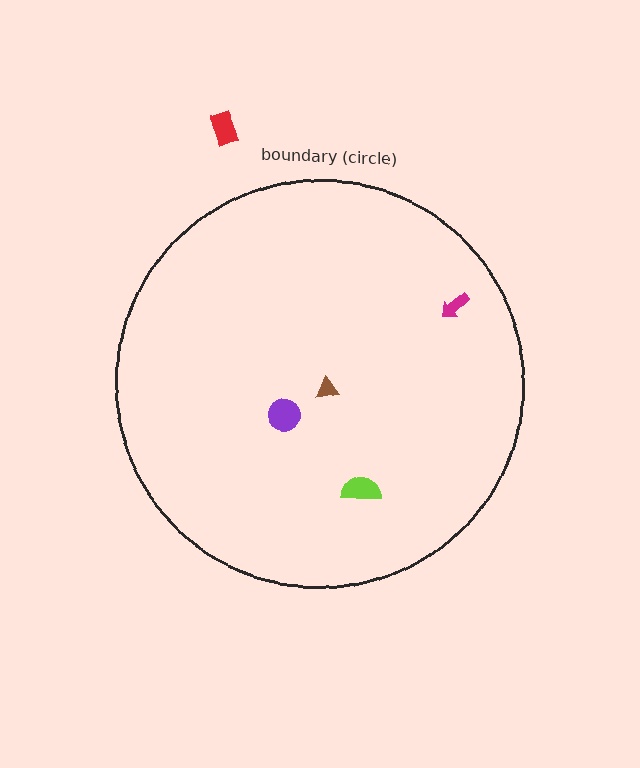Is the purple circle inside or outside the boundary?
Inside.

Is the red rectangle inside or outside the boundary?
Outside.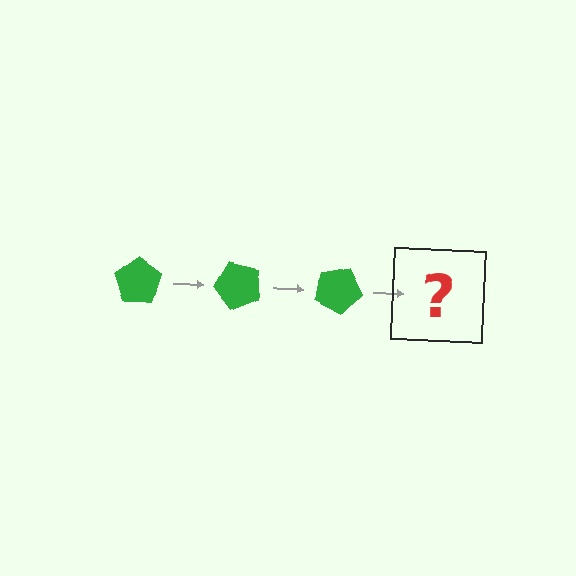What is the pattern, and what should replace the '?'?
The pattern is that the pentagon rotates 50 degrees each step. The '?' should be a green pentagon rotated 150 degrees.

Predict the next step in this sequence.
The next step is a green pentagon rotated 150 degrees.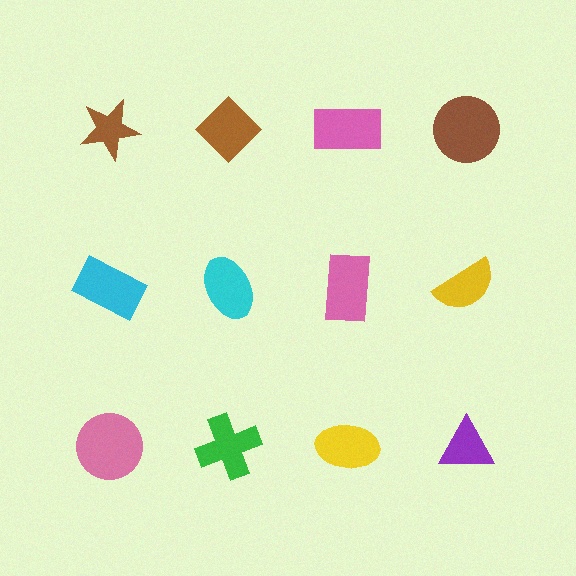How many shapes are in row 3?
4 shapes.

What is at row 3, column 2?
A green cross.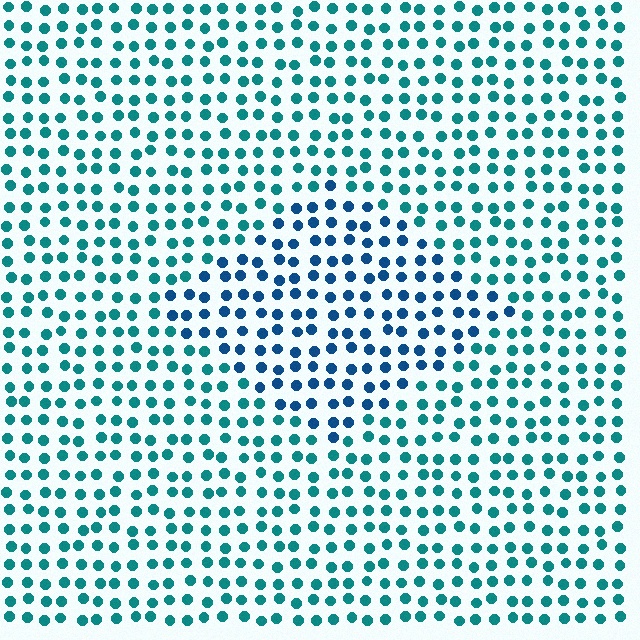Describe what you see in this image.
The image is filled with small teal elements in a uniform arrangement. A diamond-shaped region is visible where the elements are tinted to a slightly different hue, forming a subtle color boundary.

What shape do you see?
I see a diamond.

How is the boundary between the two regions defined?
The boundary is defined purely by a slight shift in hue (about 32 degrees). Spacing, size, and orientation are identical on both sides.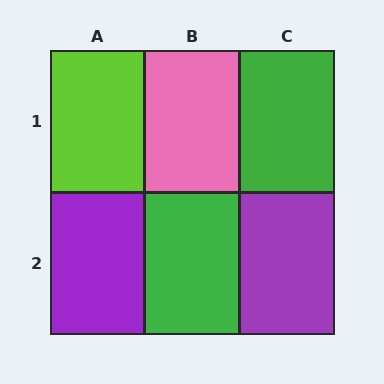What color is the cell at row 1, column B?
Pink.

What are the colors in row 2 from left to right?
Purple, green, purple.